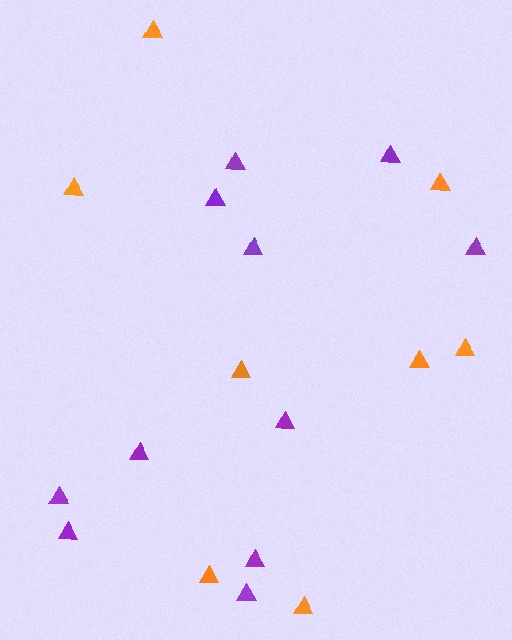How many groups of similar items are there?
There are 2 groups: one group of purple triangles (11) and one group of orange triangles (8).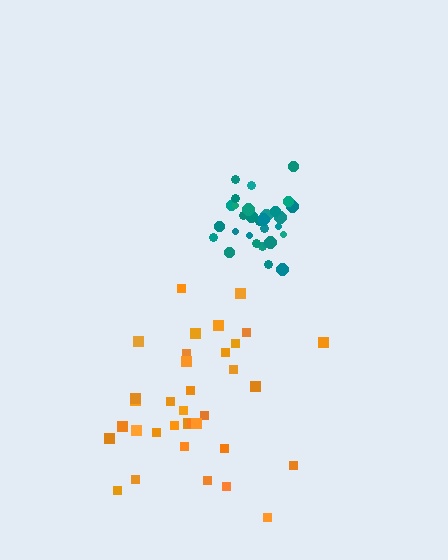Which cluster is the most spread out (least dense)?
Orange.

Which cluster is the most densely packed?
Teal.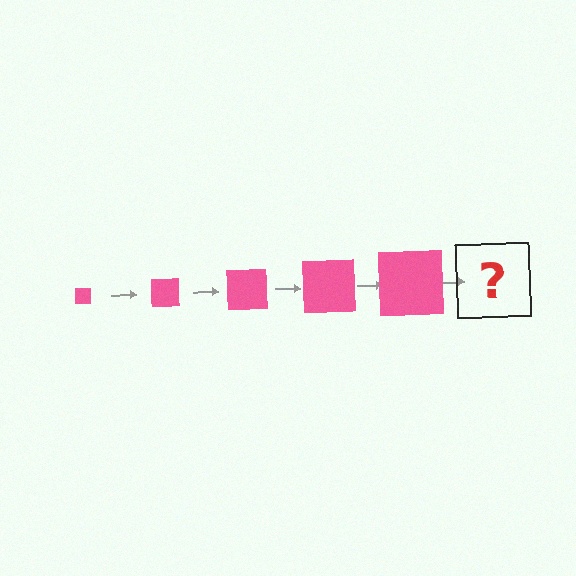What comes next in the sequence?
The next element should be a pink square, larger than the previous one.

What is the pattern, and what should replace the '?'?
The pattern is that the square gets progressively larger each step. The '?' should be a pink square, larger than the previous one.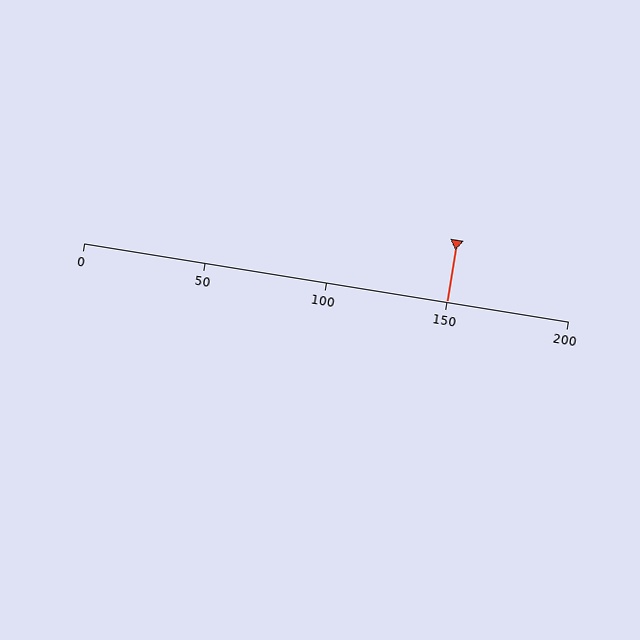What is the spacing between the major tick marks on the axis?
The major ticks are spaced 50 apart.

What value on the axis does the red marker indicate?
The marker indicates approximately 150.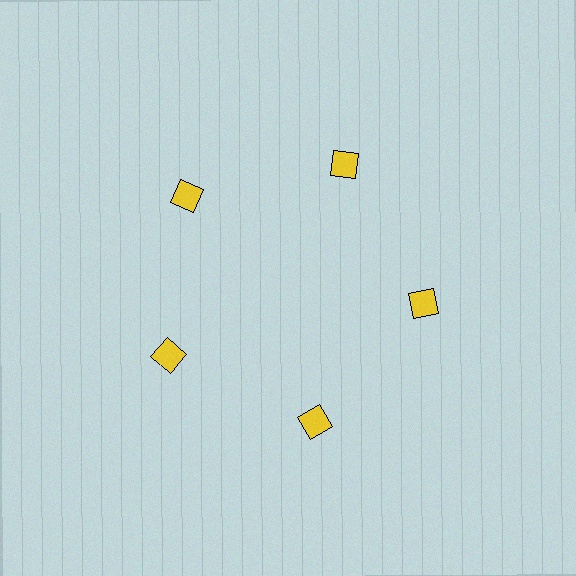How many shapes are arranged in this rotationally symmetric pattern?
There are 5 shapes, arranged in 5 groups of 1.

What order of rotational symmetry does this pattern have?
This pattern has 5-fold rotational symmetry.